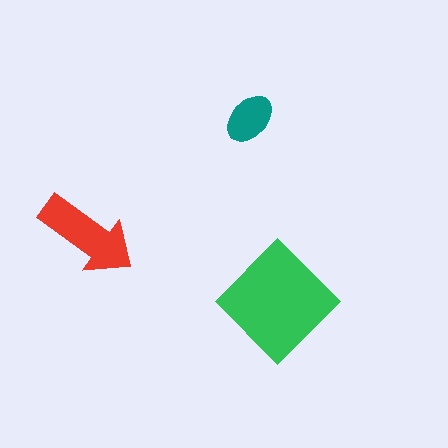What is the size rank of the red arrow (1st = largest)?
2nd.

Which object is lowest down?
The green diamond is bottommost.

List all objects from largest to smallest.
The green diamond, the red arrow, the teal ellipse.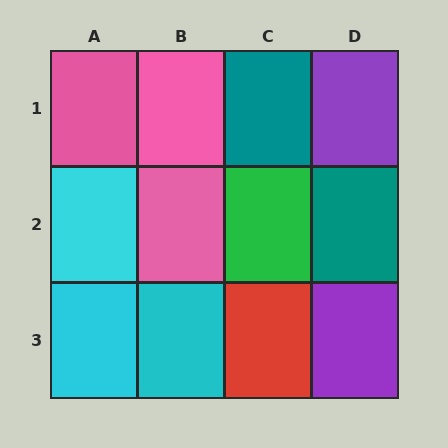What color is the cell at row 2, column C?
Green.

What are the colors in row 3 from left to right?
Cyan, cyan, red, purple.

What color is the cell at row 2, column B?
Pink.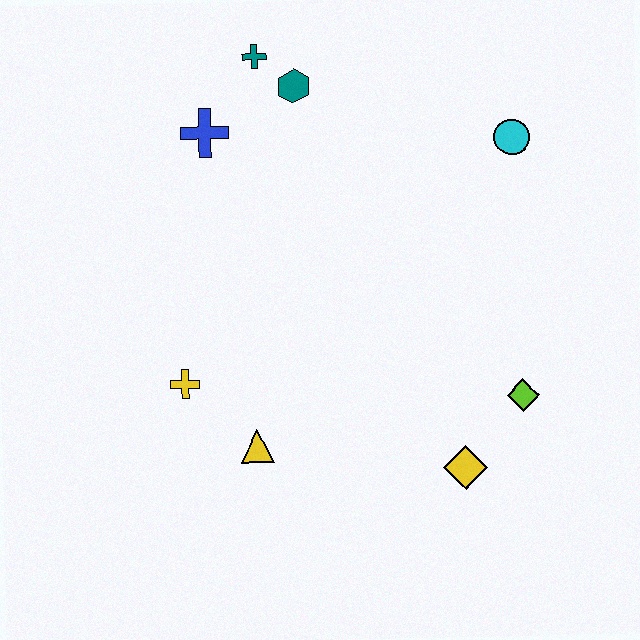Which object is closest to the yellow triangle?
The yellow cross is closest to the yellow triangle.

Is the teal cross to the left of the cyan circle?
Yes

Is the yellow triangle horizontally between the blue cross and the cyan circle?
Yes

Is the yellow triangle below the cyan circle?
Yes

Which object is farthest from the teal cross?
The yellow diamond is farthest from the teal cross.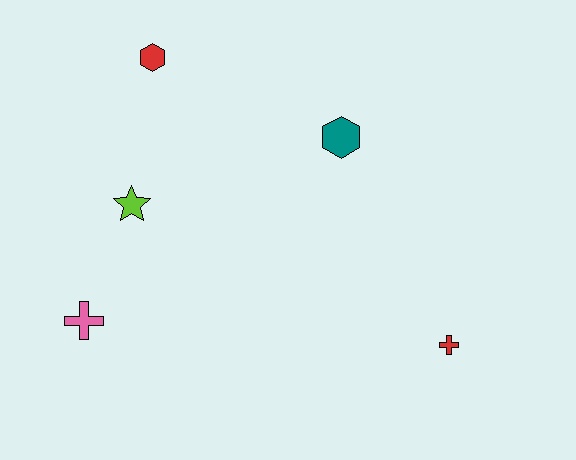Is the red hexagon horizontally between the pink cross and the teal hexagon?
Yes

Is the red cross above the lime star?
No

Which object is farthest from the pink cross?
The red cross is farthest from the pink cross.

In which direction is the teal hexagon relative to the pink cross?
The teal hexagon is to the right of the pink cross.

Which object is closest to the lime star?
The pink cross is closest to the lime star.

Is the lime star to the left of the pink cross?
No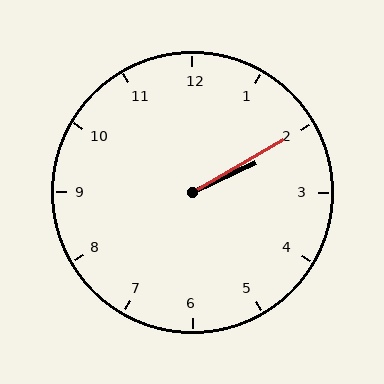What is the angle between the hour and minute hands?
Approximately 5 degrees.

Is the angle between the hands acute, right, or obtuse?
It is acute.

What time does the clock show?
2:10.